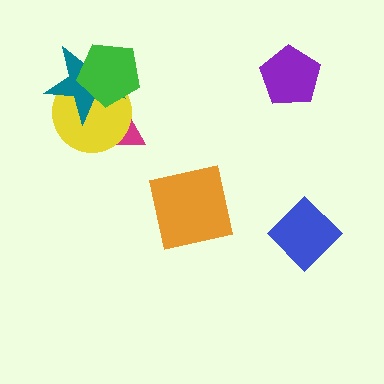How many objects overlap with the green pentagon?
2 objects overlap with the green pentagon.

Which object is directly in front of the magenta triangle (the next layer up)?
The yellow circle is directly in front of the magenta triangle.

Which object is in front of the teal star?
The green pentagon is in front of the teal star.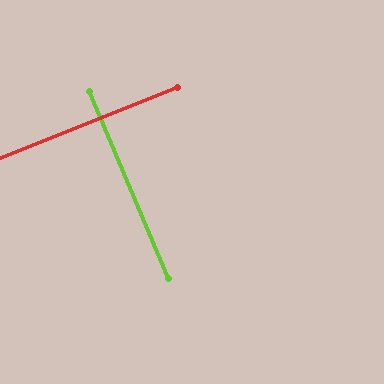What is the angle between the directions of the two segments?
Approximately 89 degrees.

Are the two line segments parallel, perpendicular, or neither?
Perpendicular — they meet at approximately 89°.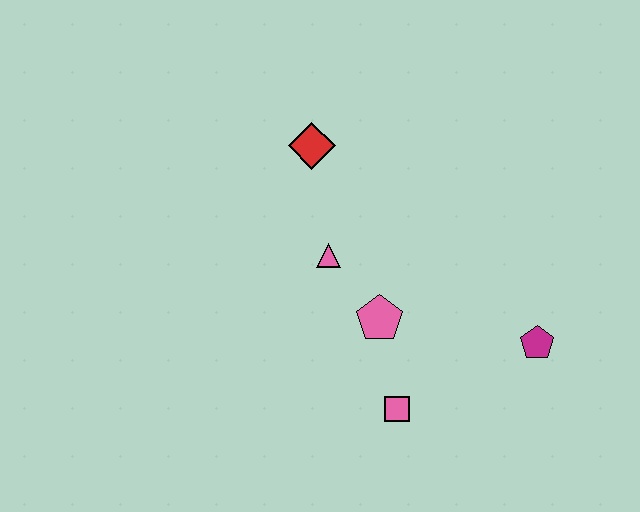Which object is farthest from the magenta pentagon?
The red diamond is farthest from the magenta pentagon.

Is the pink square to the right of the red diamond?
Yes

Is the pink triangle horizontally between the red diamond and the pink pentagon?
Yes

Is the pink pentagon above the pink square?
Yes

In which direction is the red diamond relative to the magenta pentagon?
The red diamond is to the left of the magenta pentagon.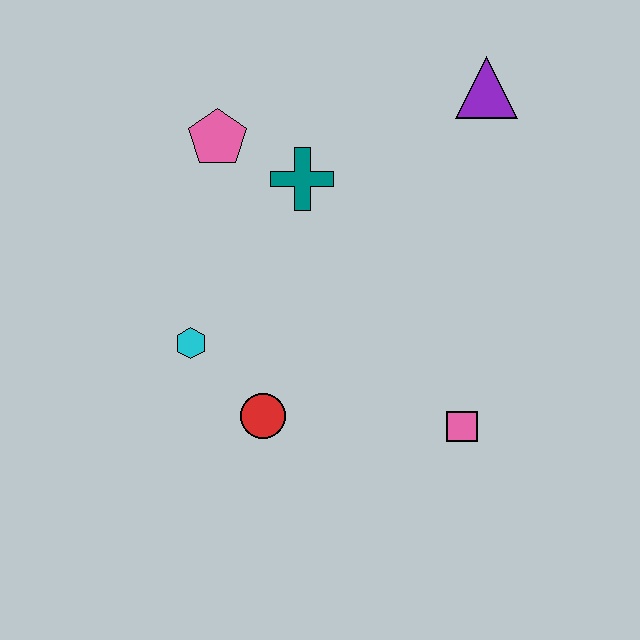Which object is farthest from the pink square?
The pink pentagon is farthest from the pink square.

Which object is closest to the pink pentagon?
The teal cross is closest to the pink pentagon.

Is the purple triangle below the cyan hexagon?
No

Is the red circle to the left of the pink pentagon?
No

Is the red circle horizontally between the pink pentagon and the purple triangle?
Yes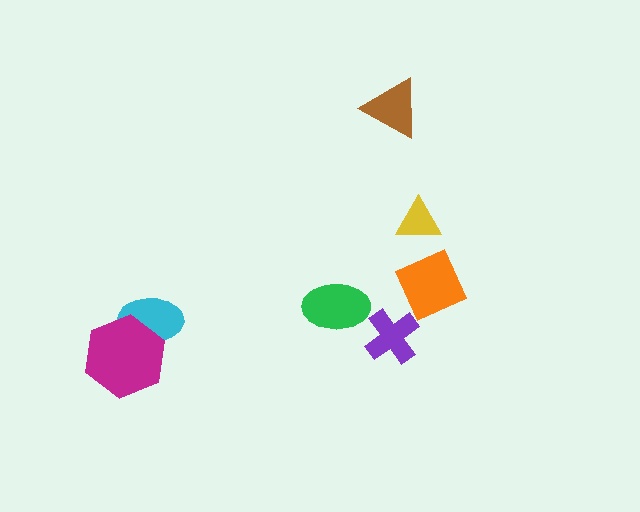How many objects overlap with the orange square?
0 objects overlap with the orange square.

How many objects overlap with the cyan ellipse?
1 object overlaps with the cyan ellipse.